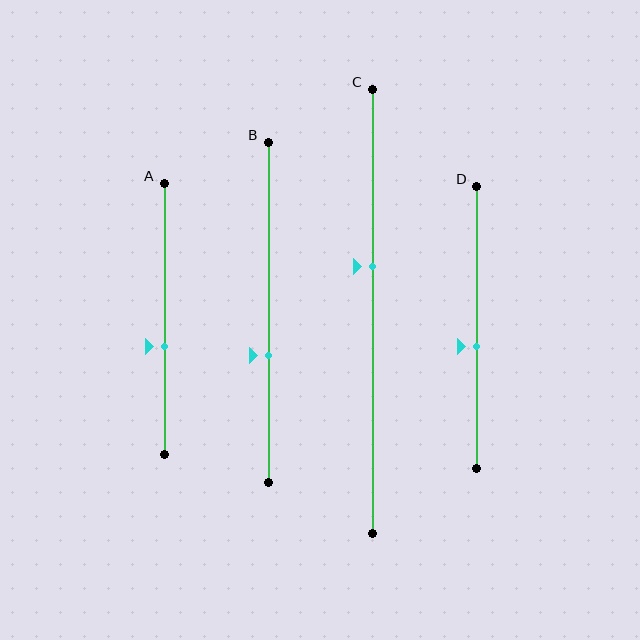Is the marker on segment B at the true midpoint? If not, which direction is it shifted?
No, the marker on segment B is shifted downward by about 13% of the segment length.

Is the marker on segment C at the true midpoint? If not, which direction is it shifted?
No, the marker on segment C is shifted upward by about 10% of the segment length.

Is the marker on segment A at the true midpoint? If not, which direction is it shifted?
No, the marker on segment A is shifted downward by about 10% of the segment length.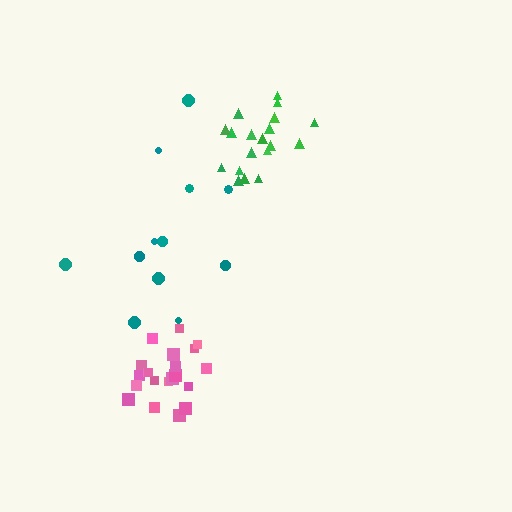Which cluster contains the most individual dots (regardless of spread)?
Pink (21).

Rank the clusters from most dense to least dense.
pink, green, teal.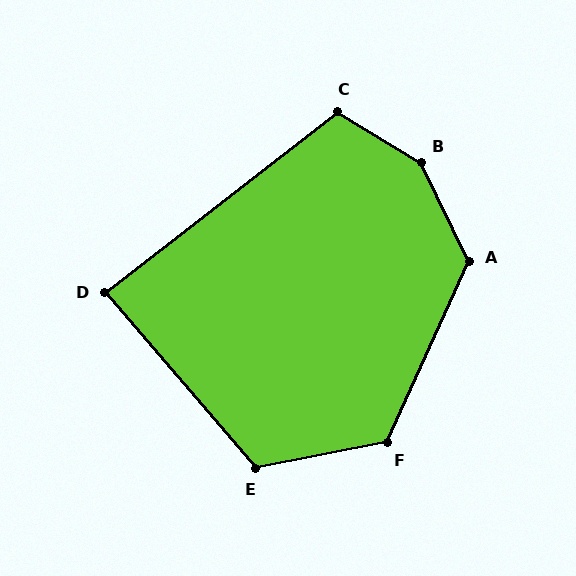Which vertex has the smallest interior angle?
D, at approximately 87 degrees.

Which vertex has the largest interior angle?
B, at approximately 147 degrees.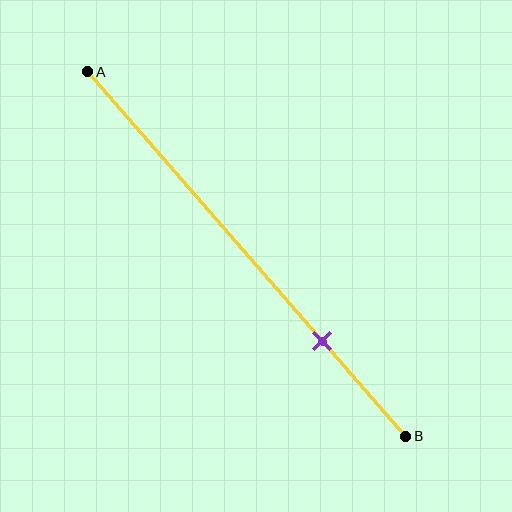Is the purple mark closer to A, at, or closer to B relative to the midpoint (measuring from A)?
The purple mark is closer to point B than the midpoint of segment AB.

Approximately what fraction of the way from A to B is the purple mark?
The purple mark is approximately 75% of the way from A to B.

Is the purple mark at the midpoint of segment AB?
No, the mark is at about 75% from A, not at the 50% midpoint.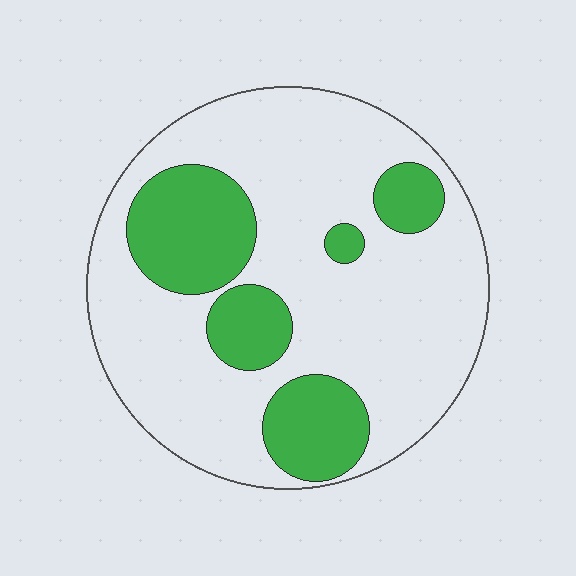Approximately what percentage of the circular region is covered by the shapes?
Approximately 25%.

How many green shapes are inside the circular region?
5.